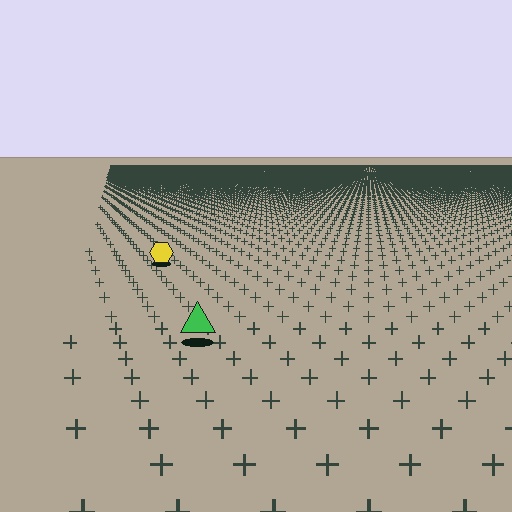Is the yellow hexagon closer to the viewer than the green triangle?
No. The green triangle is closer — you can tell from the texture gradient: the ground texture is coarser near it.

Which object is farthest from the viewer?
The yellow hexagon is farthest from the viewer. It appears smaller and the ground texture around it is denser.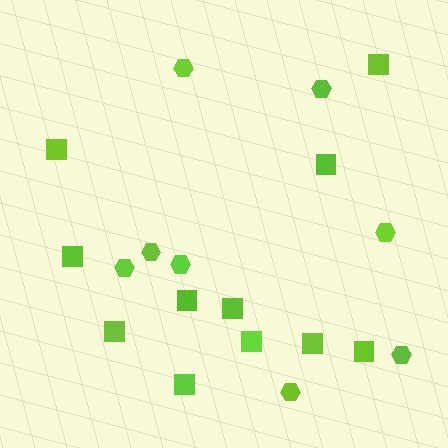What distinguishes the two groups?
There are 2 groups: one group of squares (11) and one group of hexagons (8).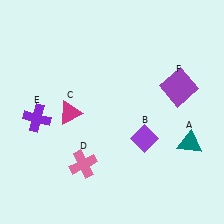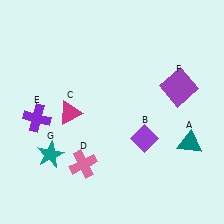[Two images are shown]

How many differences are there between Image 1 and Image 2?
There is 1 difference between the two images.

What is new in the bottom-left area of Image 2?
A teal star (G) was added in the bottom-left area of Image 2.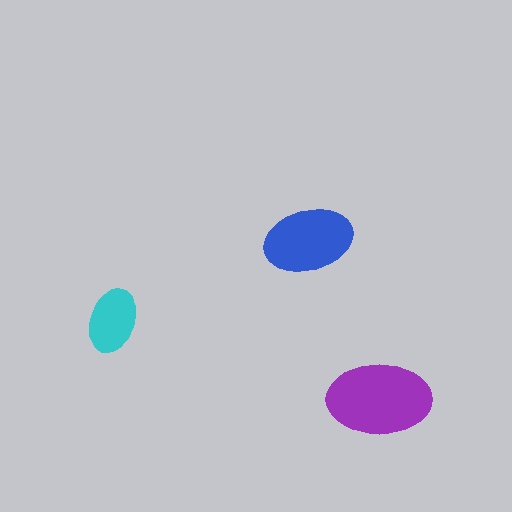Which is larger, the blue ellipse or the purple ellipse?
The purple one.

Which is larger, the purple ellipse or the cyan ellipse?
The purple one.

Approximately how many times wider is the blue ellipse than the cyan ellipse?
About 1.5 times wider.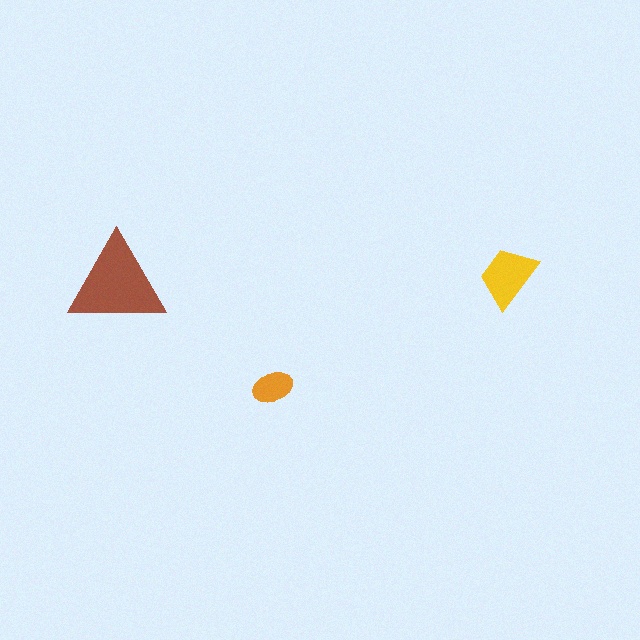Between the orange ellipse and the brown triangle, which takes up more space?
The brown triangle.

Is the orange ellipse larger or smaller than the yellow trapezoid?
Smaller.